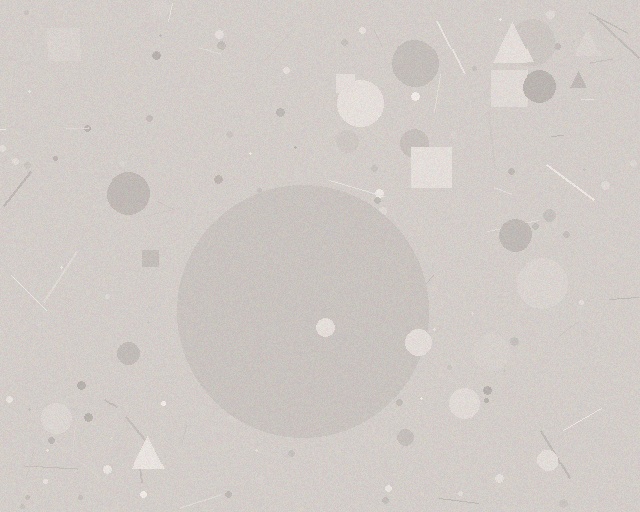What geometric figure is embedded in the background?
A circle is embedded in the background.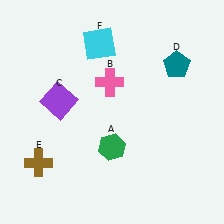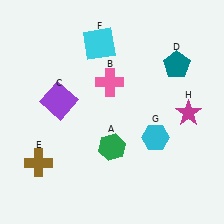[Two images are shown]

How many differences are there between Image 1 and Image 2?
There are 2 differences between the two images.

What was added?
A cyan hexagon (G), a magenta star (H) were added in Image 2.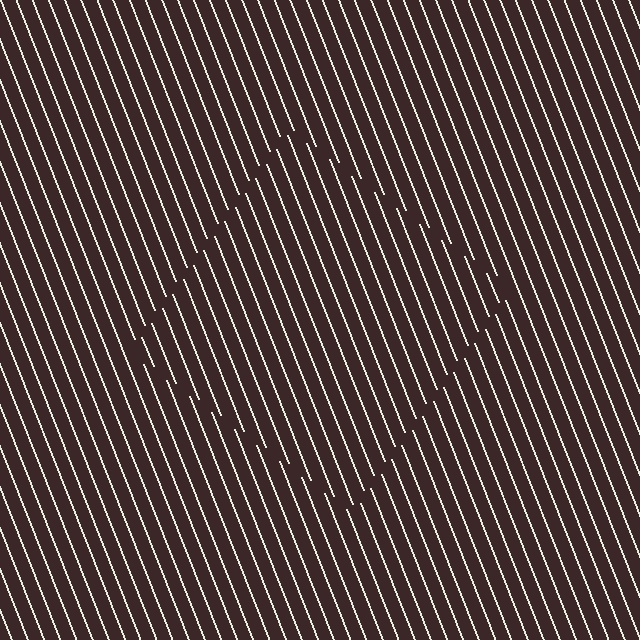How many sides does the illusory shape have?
4 sides — the line-ends trace a square.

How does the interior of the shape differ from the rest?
The interior of the shape contains the same grating, shifted by half a period — the contour is defined by the phase discontinuity where line-ends from the inner and outer gratings abut.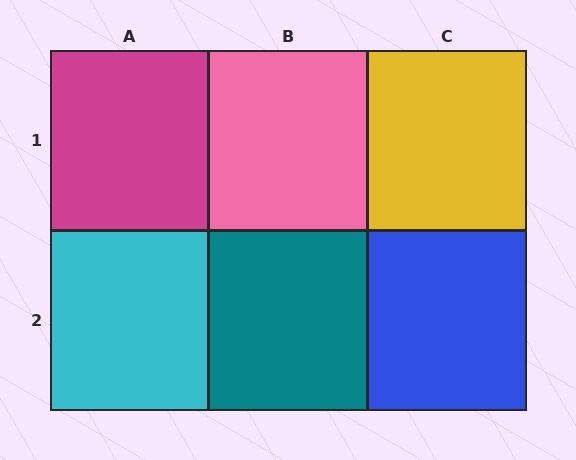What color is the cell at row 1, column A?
Magenta.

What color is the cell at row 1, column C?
Yellow.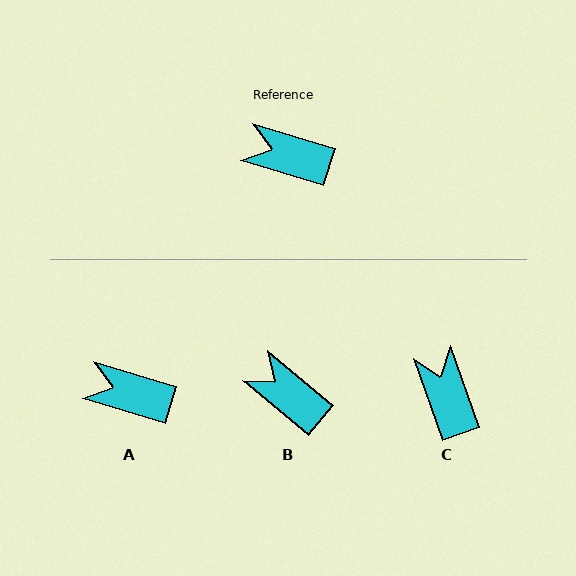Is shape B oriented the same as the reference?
No, it is off by about 23 degrees.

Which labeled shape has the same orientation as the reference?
A.